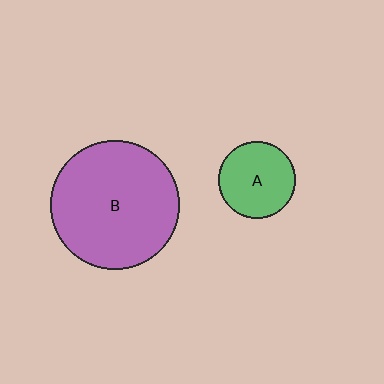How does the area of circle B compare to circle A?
Approximately 2.8 times.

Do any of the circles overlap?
No, none of the circles overlap.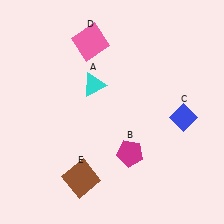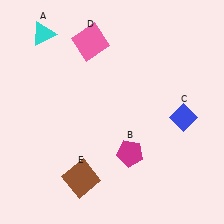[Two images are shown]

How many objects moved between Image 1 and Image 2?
1 object moved between the two images.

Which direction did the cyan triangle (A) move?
The cyan triangle (A) moved left.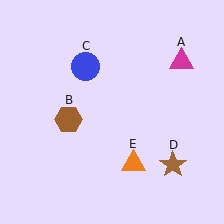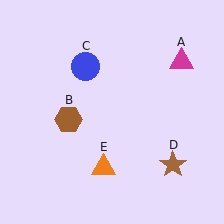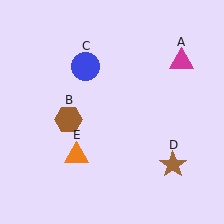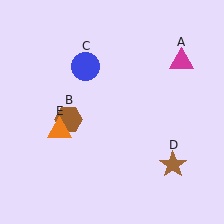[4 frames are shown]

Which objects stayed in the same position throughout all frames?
Magenta triangle (object A) and brown hexagon (object B) and blue circle (object C) and brown star (object D) remained stationary.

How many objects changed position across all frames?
1 object changed position: orange triangle (object E).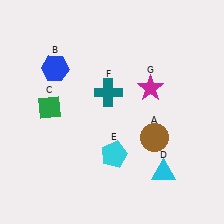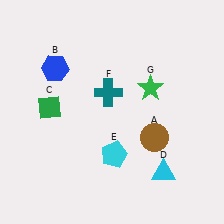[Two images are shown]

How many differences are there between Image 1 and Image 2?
There is 1 difference between the two images.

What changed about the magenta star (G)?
In Image 1, G is magenta. In Image 2, it changed to green.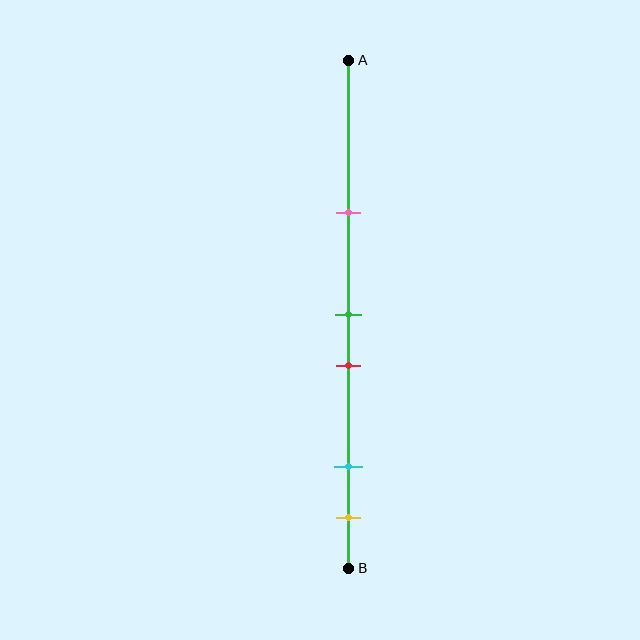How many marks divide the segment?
There are 5 marks dividing the segment.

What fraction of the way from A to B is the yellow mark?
The yellow mark is approximately 90% (0.9) of the way from A to B.